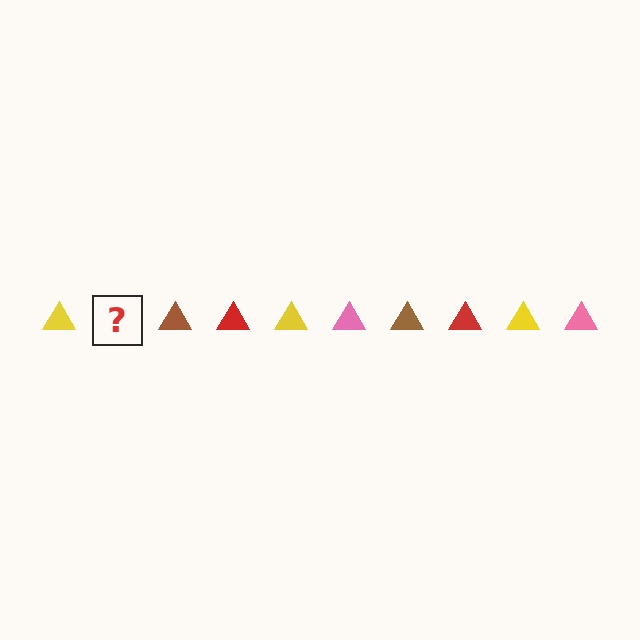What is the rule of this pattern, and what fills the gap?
The rule is that the pattern cycles through yellow, pink, brown, red triangles. The gap should be filled with a pink triangle.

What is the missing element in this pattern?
The missing element is a pink triangle.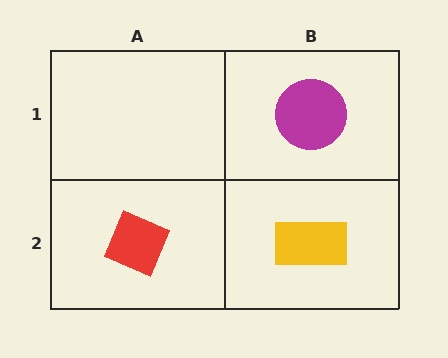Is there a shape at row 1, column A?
No, that cell is empty.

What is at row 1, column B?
A magenta circle.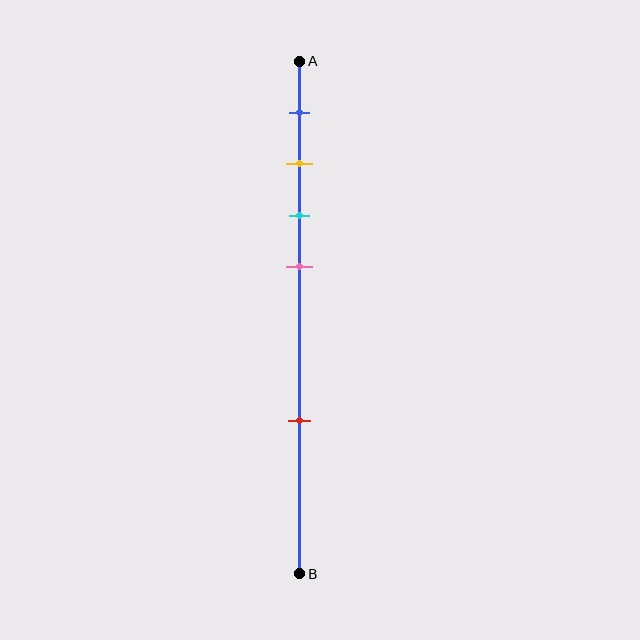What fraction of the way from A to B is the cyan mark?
The cyan mark is approximately 30% (0.3) of the way from A to B.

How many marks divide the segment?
There are 5 marks dividing the segment.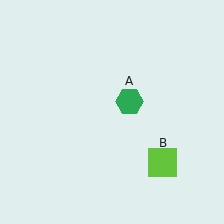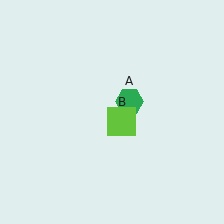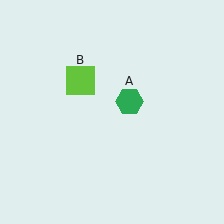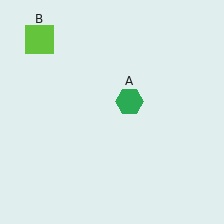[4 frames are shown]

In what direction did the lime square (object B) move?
The lime square (object B) moved up and to the left.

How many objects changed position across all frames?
1 object changed position: lime square (object B).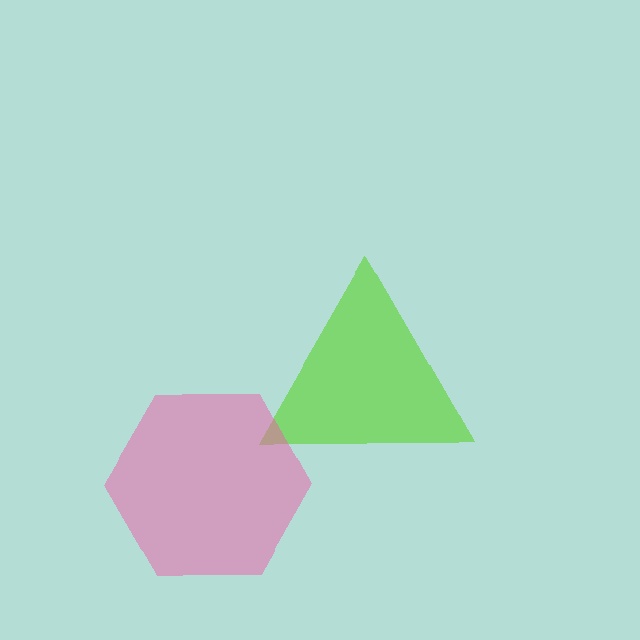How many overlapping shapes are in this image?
There are 2 overlapping shapes in the image.